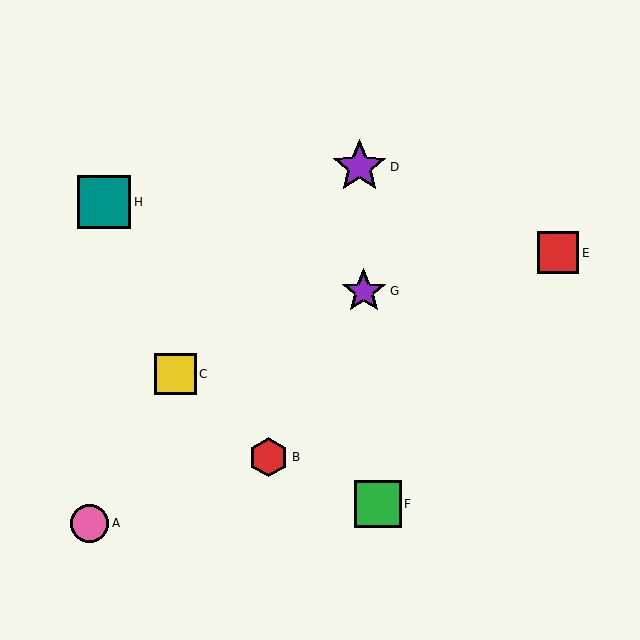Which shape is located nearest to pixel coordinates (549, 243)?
The red square (labeled E) at (558, 253) is nearest to that location.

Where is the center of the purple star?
The center of the purple star is at (360, 167).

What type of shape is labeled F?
Shape F is a green square.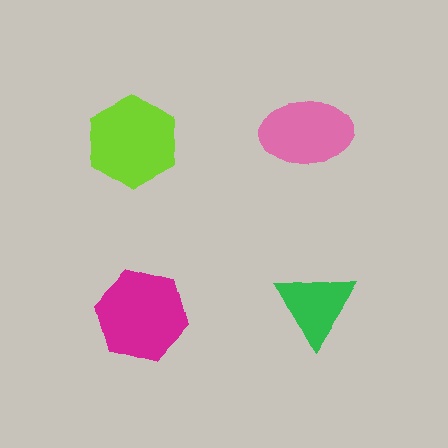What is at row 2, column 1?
A magenta hexagon.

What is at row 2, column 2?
A green triangle.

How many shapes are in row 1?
2 shapes.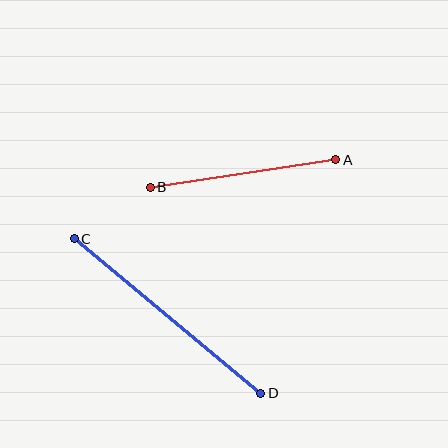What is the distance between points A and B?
The distance is approximately 187 pixels.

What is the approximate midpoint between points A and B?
The midpoint is at approximately (243, 174) pixels.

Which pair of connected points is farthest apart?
Points C and D are farthest apart.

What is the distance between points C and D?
The distance is approximately 242 pixels.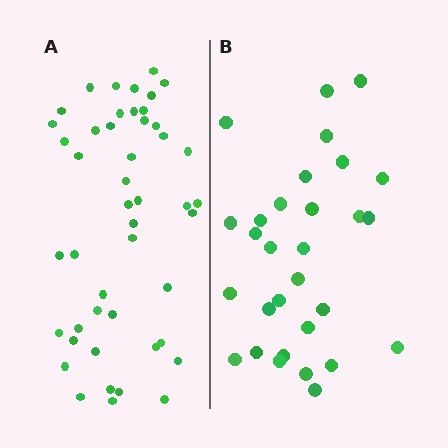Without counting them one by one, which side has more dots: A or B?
Region A (the left region) has more dots.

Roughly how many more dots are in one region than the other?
Region A has approximately 15 more dots than region B.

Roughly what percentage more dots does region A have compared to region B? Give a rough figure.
About 55% more.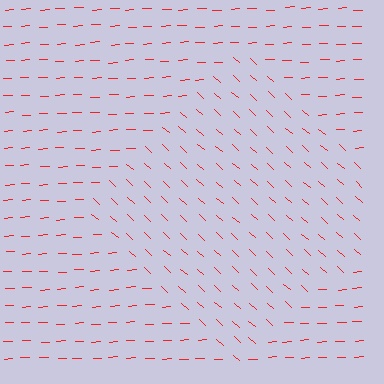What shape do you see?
I see a diamond.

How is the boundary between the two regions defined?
The boundary is defined purely by a change in line orientation (approximately 45 degrees difference). All lines are the same color and thickness.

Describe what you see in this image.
The image is filled with small red line segments. A diamond region in the image has lines oriented differently from the surrounding lines, creating a visible texture boundary.